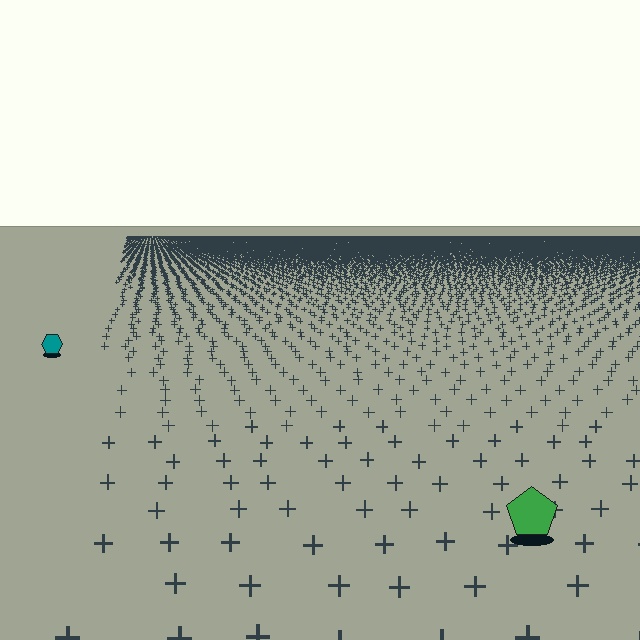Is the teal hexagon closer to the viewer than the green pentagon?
No. The green pentagon is closer — you can tell from the texture gradient: the ground texture is coarser near it.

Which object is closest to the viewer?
The green pentagon is closest. The texture marks near it are larger and more spread out.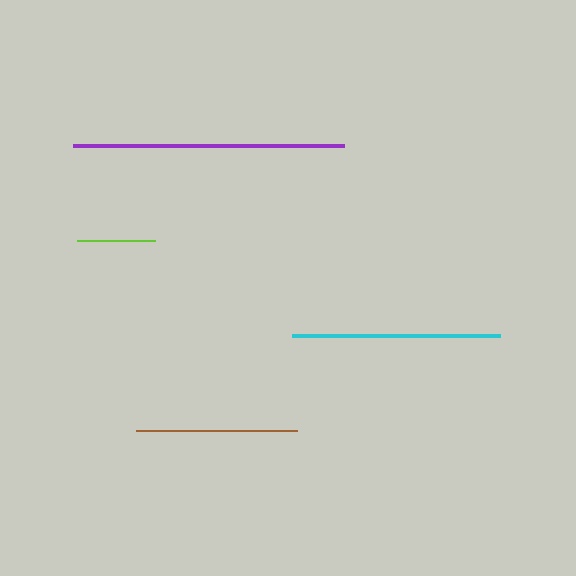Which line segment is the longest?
The purple line is the longest at approximately 271 pixels.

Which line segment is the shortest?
The lime line is the shortest at approximately 77 pixels.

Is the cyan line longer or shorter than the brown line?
The cyan line is longer than the brown line.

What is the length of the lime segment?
The lime segment is approximately 77 pixels long.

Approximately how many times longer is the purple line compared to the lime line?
The purple line is approximately 3.5 times the length of the lime line.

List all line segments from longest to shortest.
From longest to shortest: purple, cyan, brown, lime.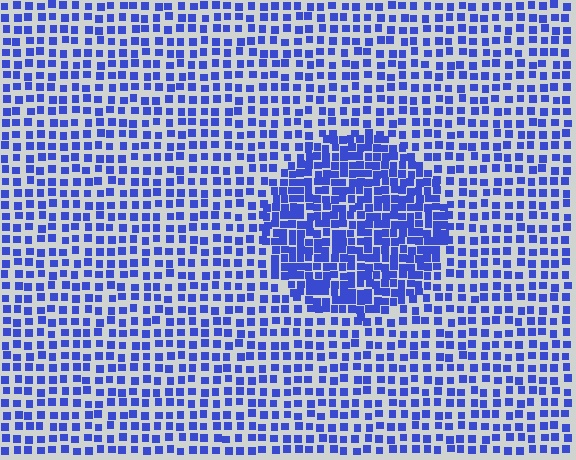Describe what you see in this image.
The image contains small blue elements arranged at two different densities. A circle-shaped region is visible where the elements are more densely packed than the surrounding area.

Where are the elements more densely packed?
The elements are more densely packed inside the circle boundary.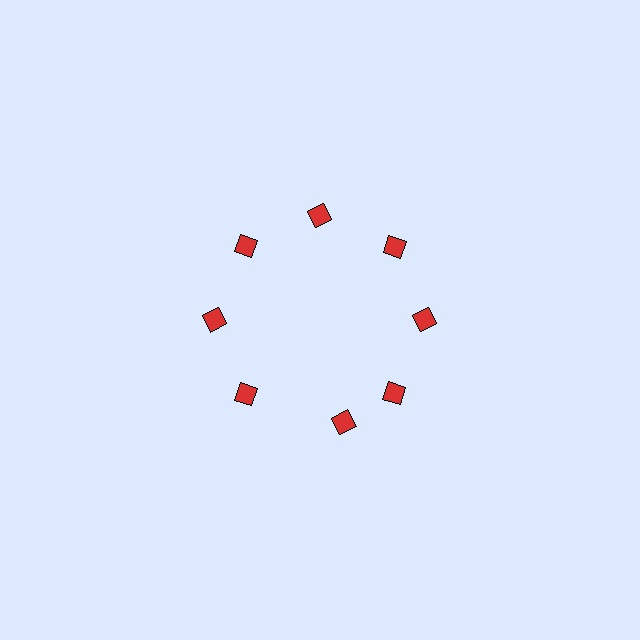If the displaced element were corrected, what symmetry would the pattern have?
It would have 8-fold rotational symmetry — the pattern would map onto itself every 45 degrees.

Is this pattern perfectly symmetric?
No. The 8 red diamonds are arranged in a ring, but one element near the 6 o'clock position is rotated out of alignment along the ring, breaking the 8-fold rotational symmetry.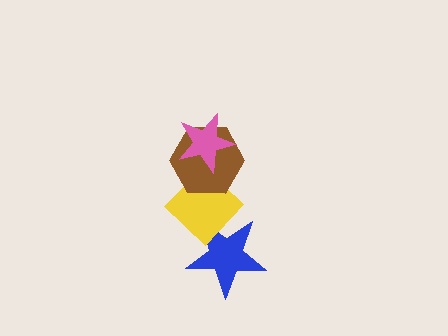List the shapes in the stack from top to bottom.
From top to bottom: the pink star, the brown hexagon, the yellow diamond, the blue star.